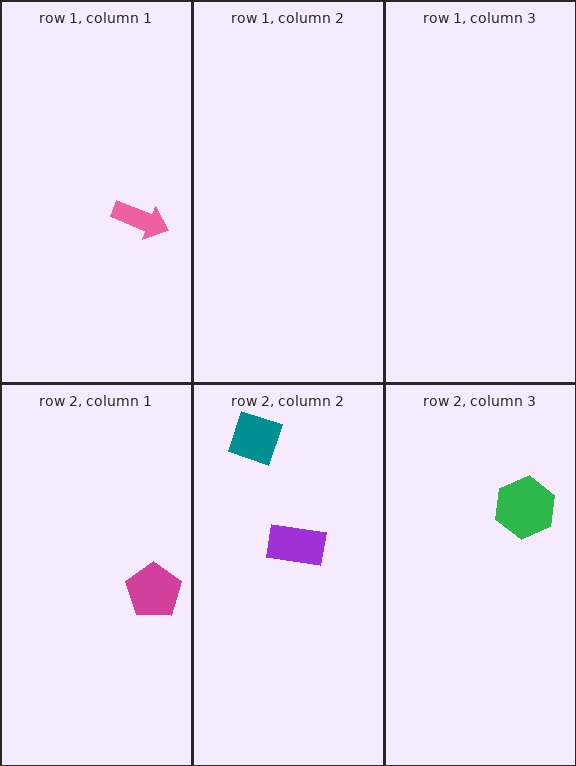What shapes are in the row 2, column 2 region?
The teal square, the purple rectangle.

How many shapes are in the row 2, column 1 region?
1.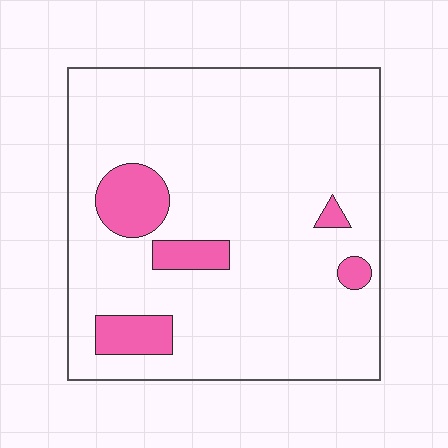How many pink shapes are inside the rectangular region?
5.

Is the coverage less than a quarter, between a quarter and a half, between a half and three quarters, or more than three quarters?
Less than a quarter.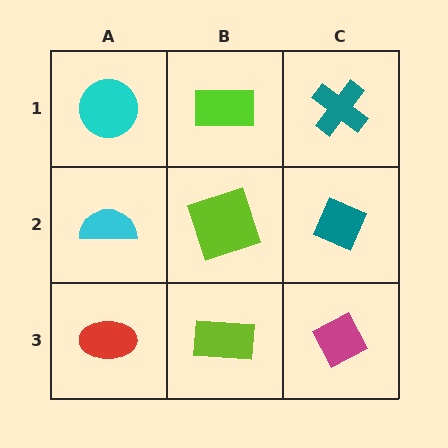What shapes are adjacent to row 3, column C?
A teal diamond (row 2, column C), a lime rectangle (row 3, column B).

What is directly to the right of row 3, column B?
A magenta diamond.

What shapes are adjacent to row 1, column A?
A cyan semicircle (row 2, column A), a lime rectangle (row 1, column B).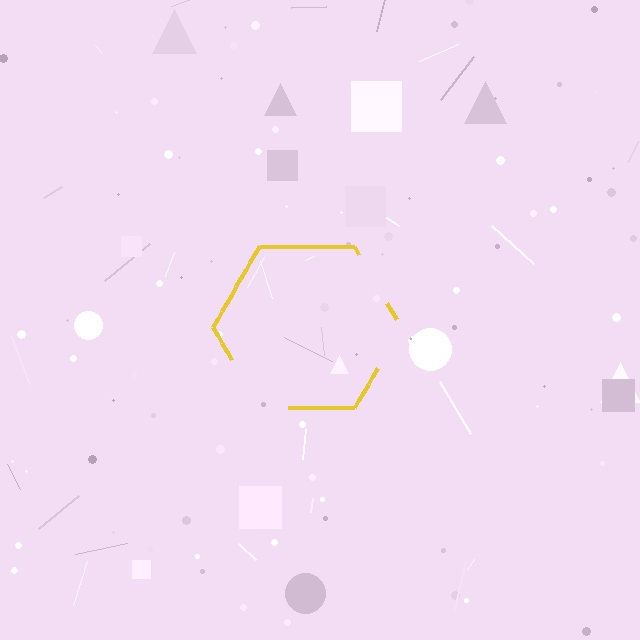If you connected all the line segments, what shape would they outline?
They would outline a hexagon.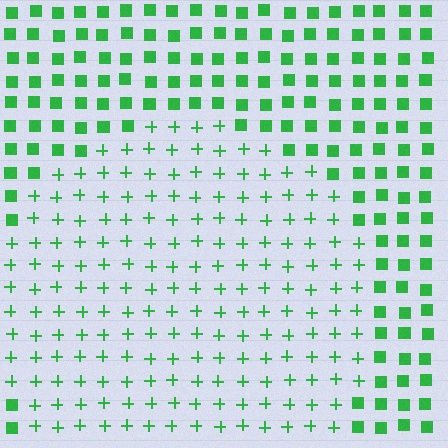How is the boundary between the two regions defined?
The boundary is defined by a change in element shape: plus signs inside vs. squares outside. All elements share the same color and spacing.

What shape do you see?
I see a circle.